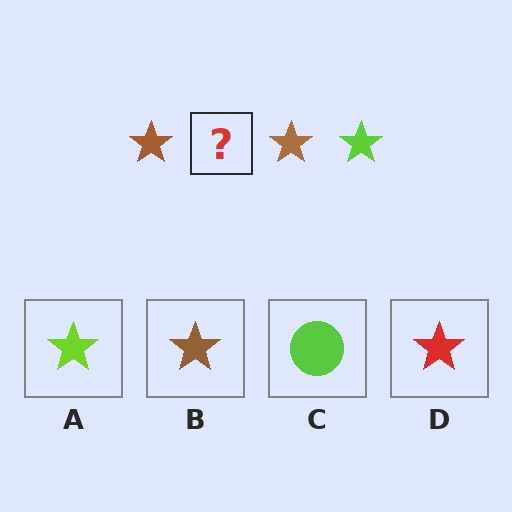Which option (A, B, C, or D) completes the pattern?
A.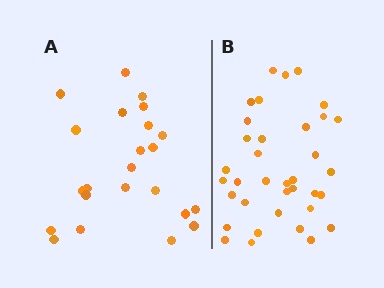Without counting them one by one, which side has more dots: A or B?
Region B (the right region) has more dots.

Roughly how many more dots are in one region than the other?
Region B has approximately 15 more dots than region A.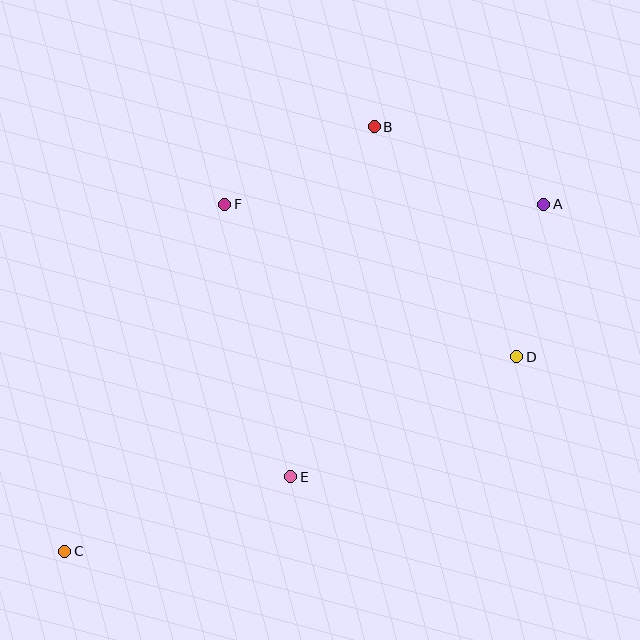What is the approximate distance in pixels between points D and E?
The distance between D and E is approximately 256 pixels.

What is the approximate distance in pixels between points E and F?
The distance between E and F is approximately 280 pixels.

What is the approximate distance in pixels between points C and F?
The distance between C and F is approximately 382 pixels.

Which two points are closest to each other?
Points A and D are closest to each other.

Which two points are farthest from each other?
Points A and C are farthest from each other.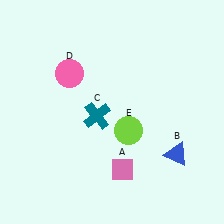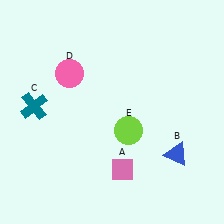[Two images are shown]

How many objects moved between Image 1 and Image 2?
1 object moved between the two images.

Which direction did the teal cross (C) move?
The teal cross (C) moved left.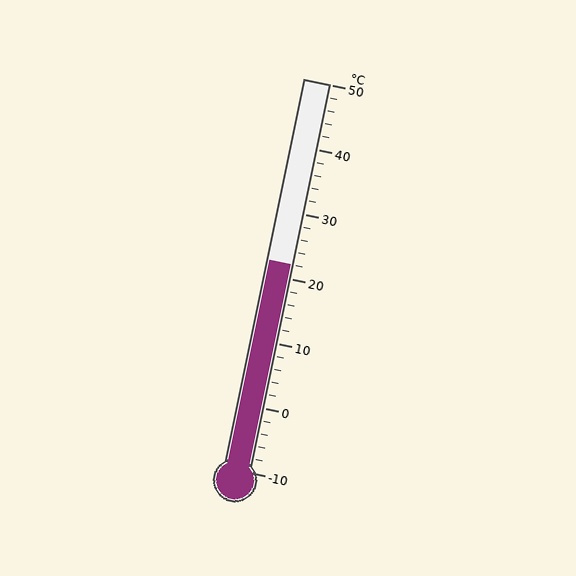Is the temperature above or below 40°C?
The temperature is below 40°C.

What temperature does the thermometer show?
The thermometer shows approximately 22°C.